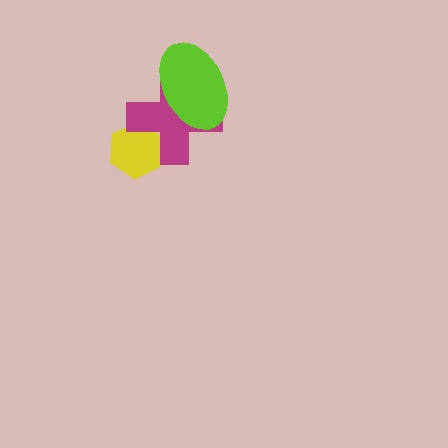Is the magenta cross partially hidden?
Yes, it is partially covered by another shape.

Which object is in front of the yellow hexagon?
The magenta cross is in front of the yellow hexagon.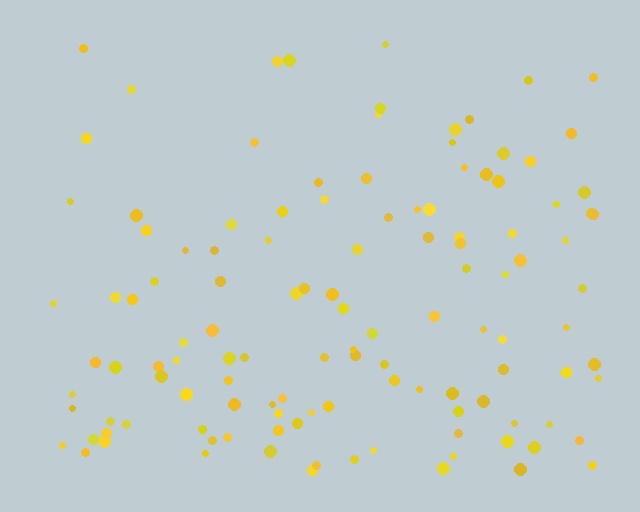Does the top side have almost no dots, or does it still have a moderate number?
Still a moderate number, just noticeably fewer than the bottom.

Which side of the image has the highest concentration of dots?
The bottom.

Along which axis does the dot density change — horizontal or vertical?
Vertical.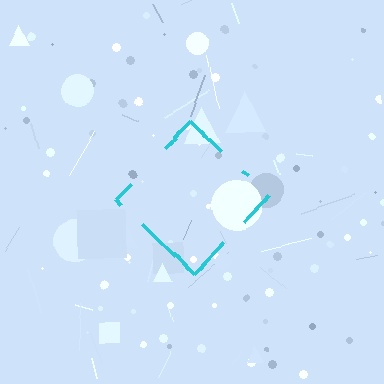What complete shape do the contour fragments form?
The contour fragments form a diamond.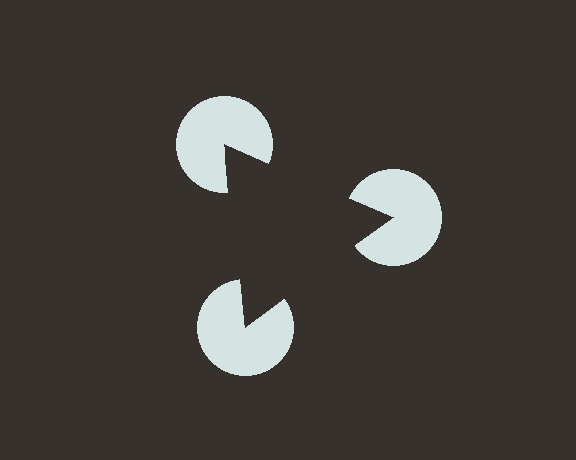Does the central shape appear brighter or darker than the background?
It typically appears slightly darker than the background, even though no actual brightness change is drawn.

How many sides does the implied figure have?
3 sides.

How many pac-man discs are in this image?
There are 3 — one at each vertex of the illusory triangle.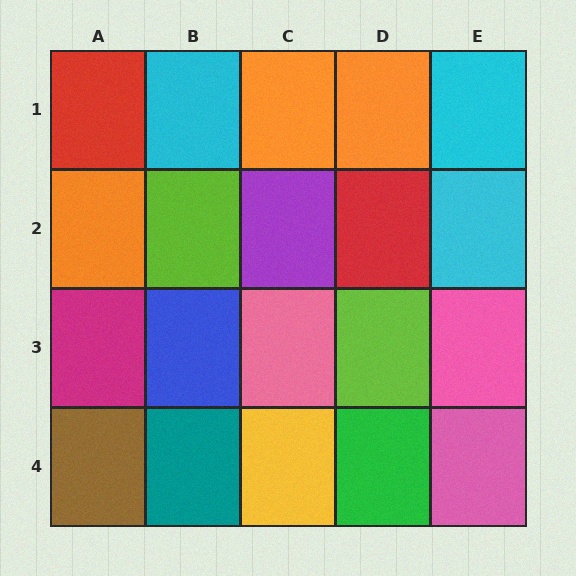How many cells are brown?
1 cell is brown.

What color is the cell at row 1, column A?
Red.